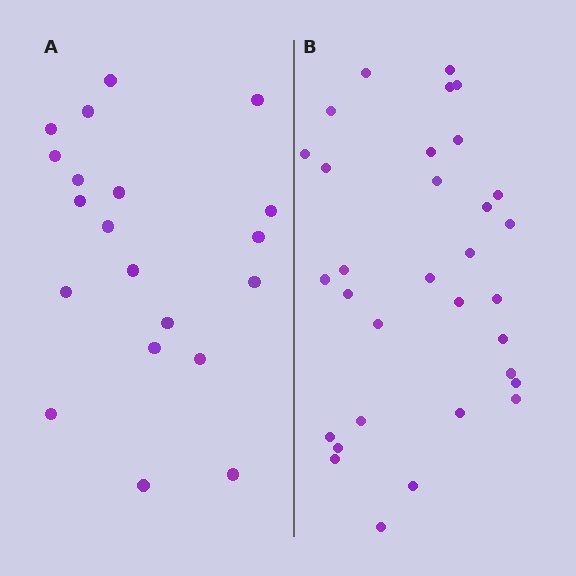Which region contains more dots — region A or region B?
Region B (the right region) has more dots.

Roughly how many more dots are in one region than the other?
Region B has roughly 12 or so more dots than region A.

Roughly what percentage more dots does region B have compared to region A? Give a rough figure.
About 60% more.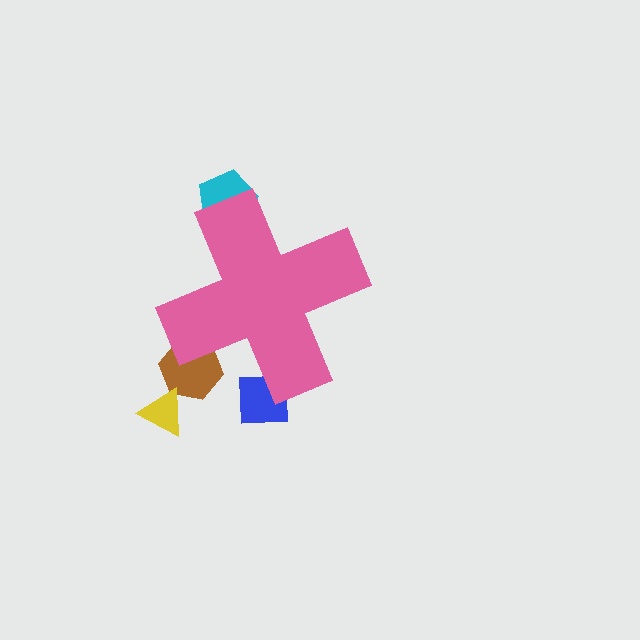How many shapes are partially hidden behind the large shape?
3 shapes are partially hidden.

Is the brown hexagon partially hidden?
Yes, the brown hexagon is partially hidden behind the pink cross.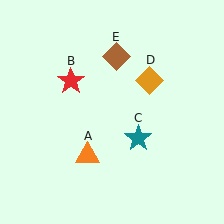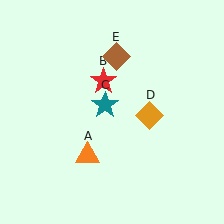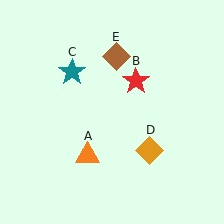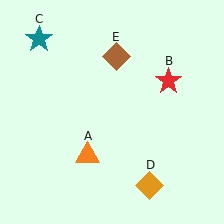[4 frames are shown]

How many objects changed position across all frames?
3 objects changed position: red star (object B), teal star (object C), orange diamond (object D).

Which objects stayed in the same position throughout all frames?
Orange triangle (object A) and brown diamond (object E) remained stationary.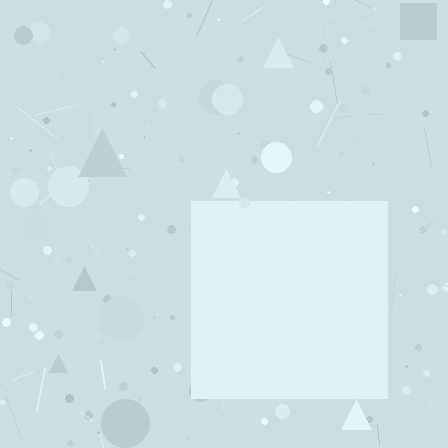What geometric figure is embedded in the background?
A square is embedded in the background.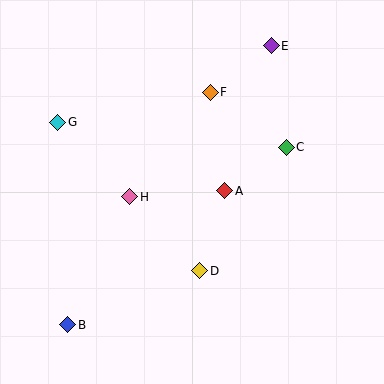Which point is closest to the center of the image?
Point A at (225, 191) is closest to the center.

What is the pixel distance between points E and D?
The distance between E and D is 236 pixels.